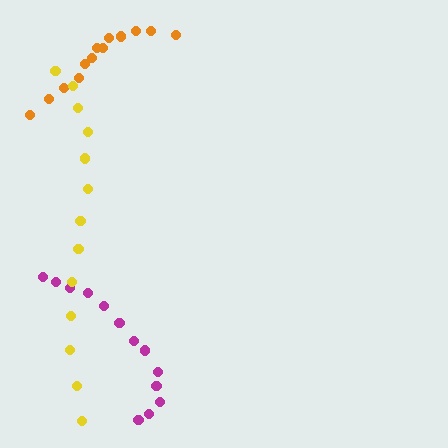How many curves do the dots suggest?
There are 3 distinct paths.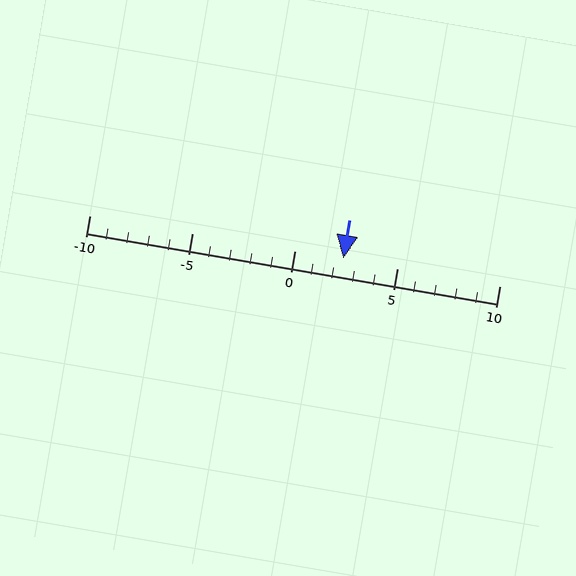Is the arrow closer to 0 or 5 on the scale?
The arrow is closer to 0.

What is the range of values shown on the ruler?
The ruler shows values from -10 to 10.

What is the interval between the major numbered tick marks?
The major tick marks are spaced 5 units apart.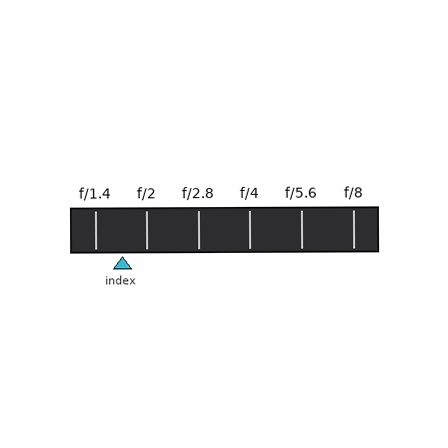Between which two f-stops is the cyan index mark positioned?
The index mark is between f/1.4 and f/2.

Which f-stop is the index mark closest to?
The index mark is closest to f/2.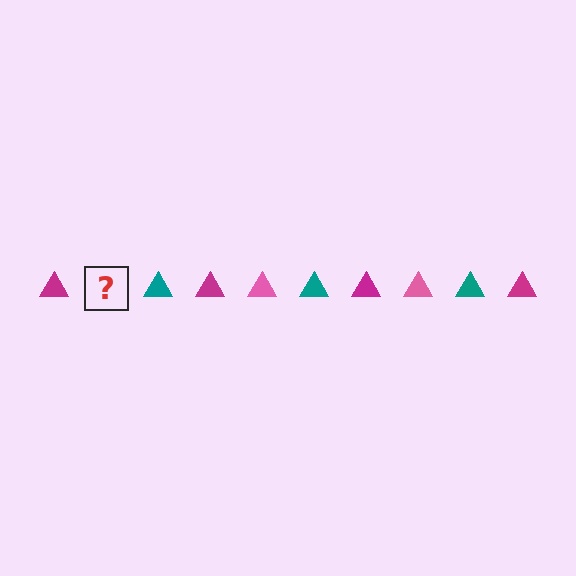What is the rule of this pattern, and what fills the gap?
The rule is that the pattern cycles through magenta, pink, teal triangles. The gap should be filled with a pink triangle.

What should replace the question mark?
The question mark should be replaced with a pink triangle.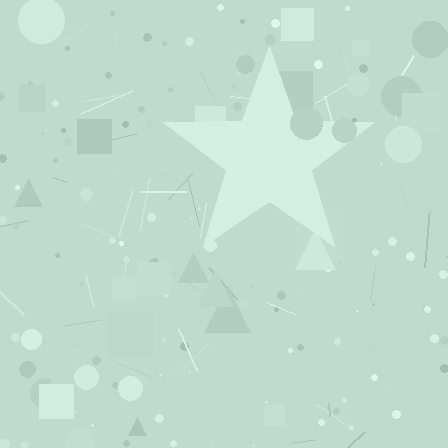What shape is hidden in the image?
A star is hidden in the image.